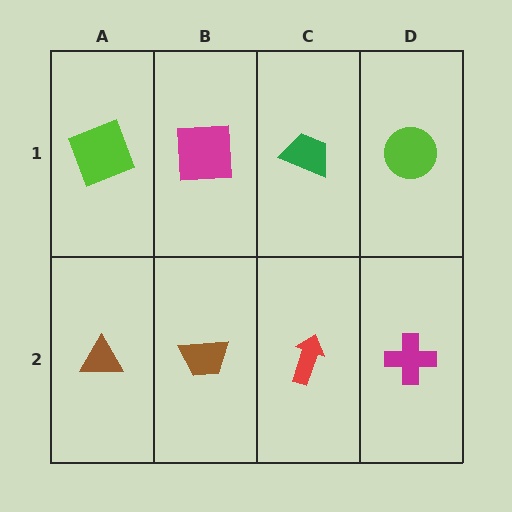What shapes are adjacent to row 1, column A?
A brown triangle (row 2, column A), a magenta square (row 1, column B).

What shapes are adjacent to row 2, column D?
A lime circle (row 1, column D), a red arrow (row 2, column C).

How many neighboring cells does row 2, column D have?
2.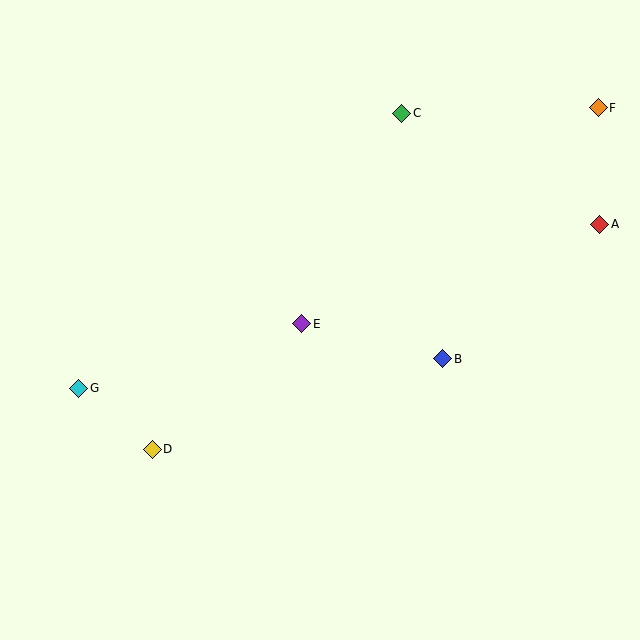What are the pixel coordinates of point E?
Point E is at (302, 324).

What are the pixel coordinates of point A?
Point A is at (600, 224).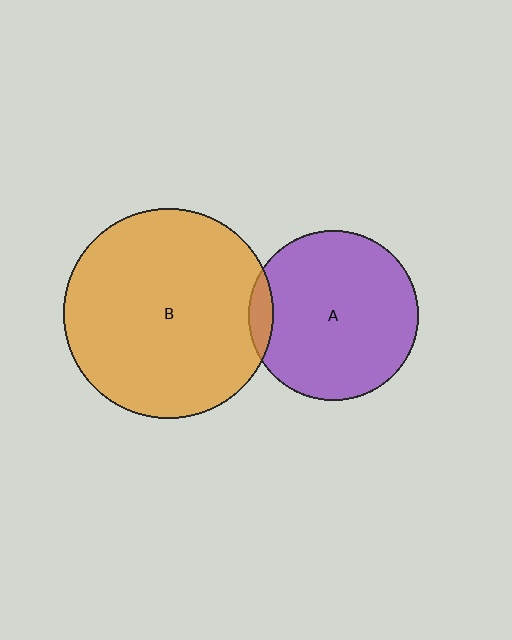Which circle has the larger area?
Circle B (orange).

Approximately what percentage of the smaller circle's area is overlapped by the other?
Approximately 5%.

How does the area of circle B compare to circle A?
Approximately 1.5 times.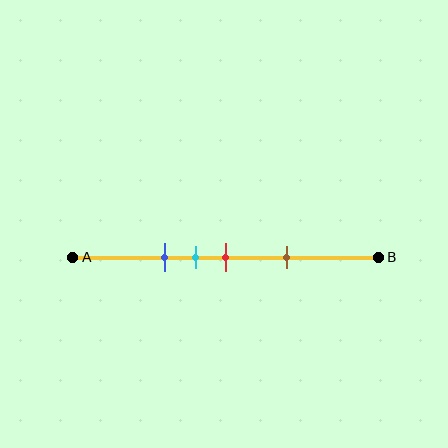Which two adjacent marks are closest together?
The cyan and red marks are the closest adjacent pair.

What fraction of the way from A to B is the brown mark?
The brown mark is approximately 70% (0.7) of the way from A to B.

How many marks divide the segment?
There are 4 marks dividing the segment.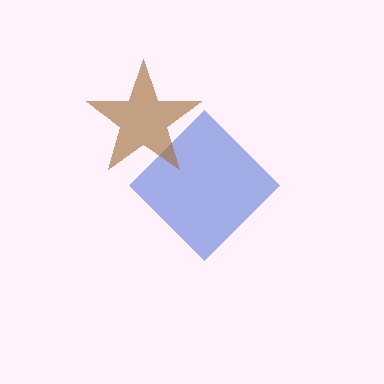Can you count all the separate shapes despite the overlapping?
Yes, there are 2 separate shapes.